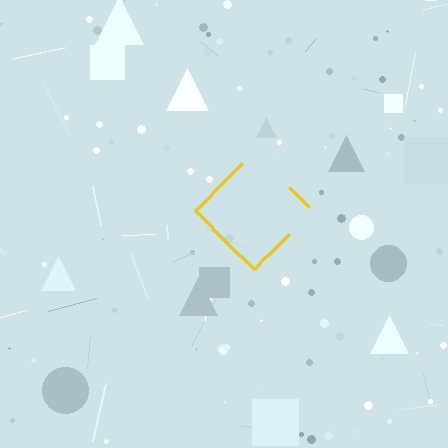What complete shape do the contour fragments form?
The contour fragments form a diamond.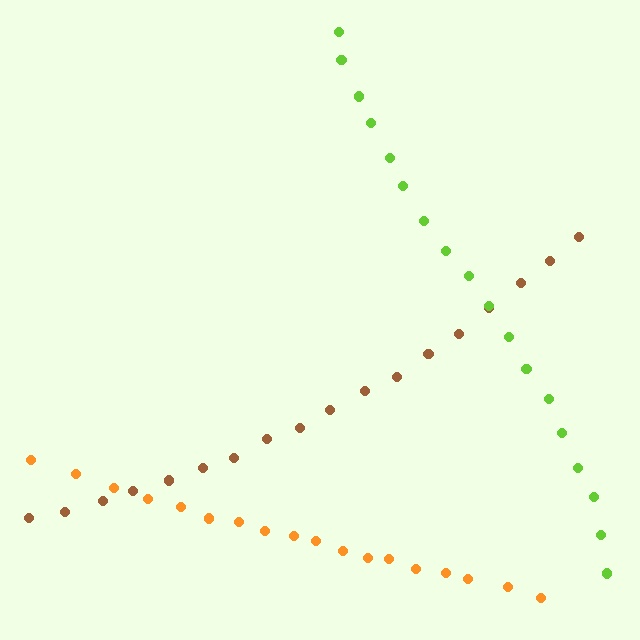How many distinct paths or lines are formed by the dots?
There are 3 distinct paths.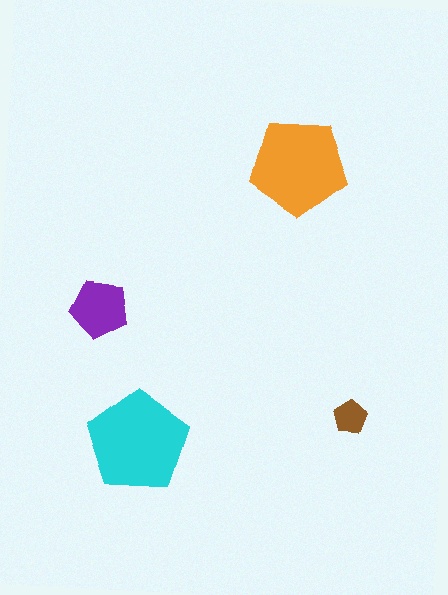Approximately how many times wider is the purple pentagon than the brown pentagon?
About 1.5 times wider.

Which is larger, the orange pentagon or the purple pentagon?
The orange one.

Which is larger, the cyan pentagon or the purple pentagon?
The cyan one.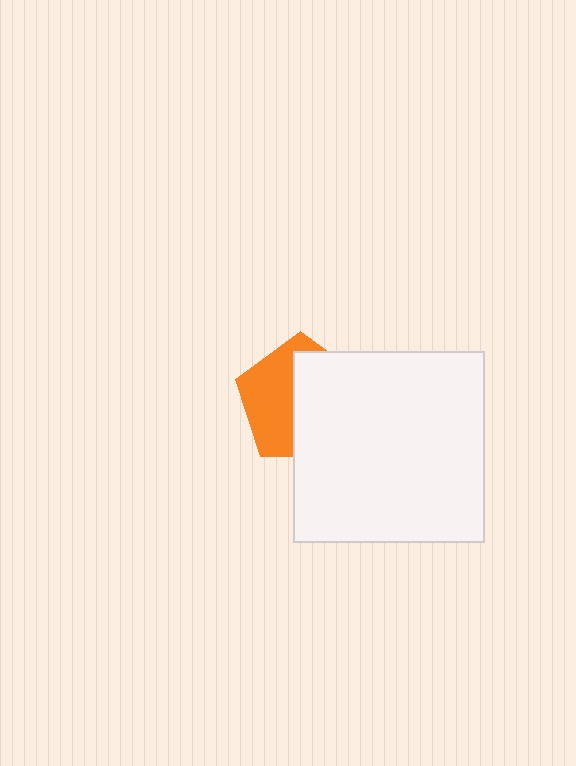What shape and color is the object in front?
The object in front is a white square.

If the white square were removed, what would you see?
You would see the complete orange pentagon.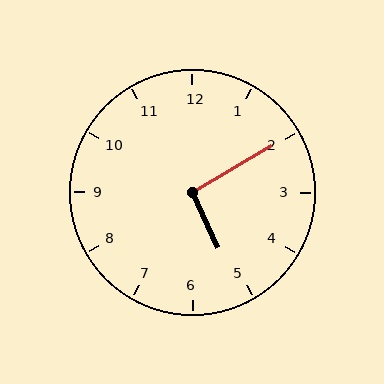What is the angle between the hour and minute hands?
Approximately 95 degrees.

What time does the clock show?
5:10.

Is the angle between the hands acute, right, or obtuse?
It is right.